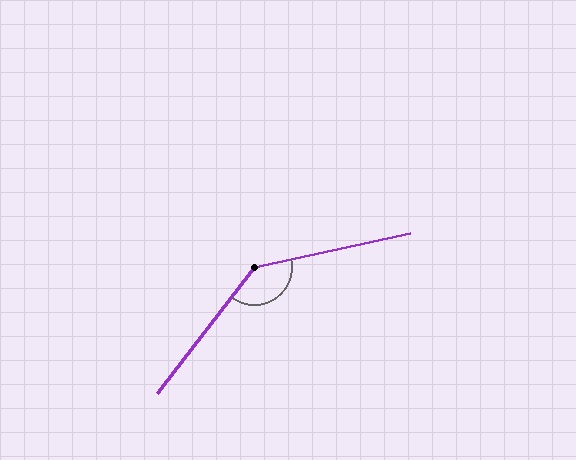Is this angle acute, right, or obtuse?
It is obtuse.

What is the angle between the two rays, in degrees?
Approximately 140 degrees.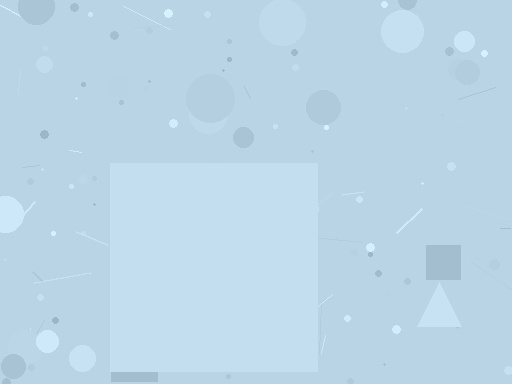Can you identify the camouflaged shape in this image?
The camouflaged shape is a square.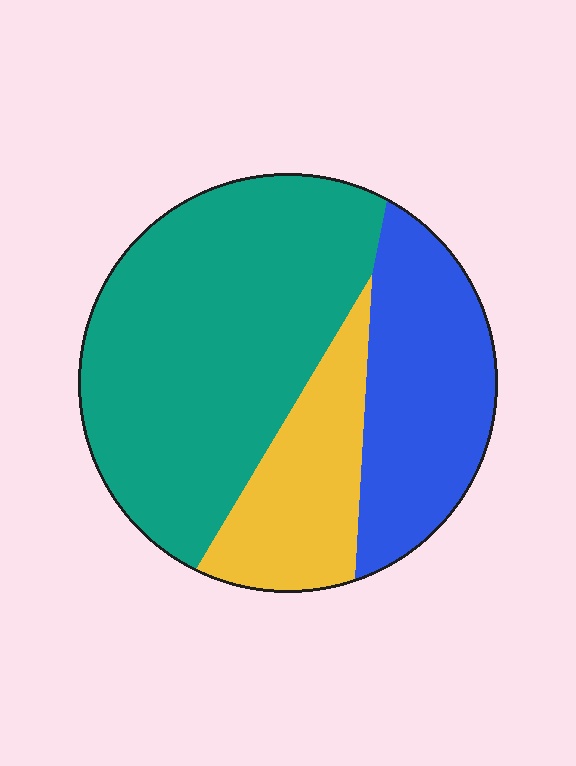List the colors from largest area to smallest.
From largest to smallest: teal, blue, yellow.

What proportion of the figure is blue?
Blue covers around 25% of the figure.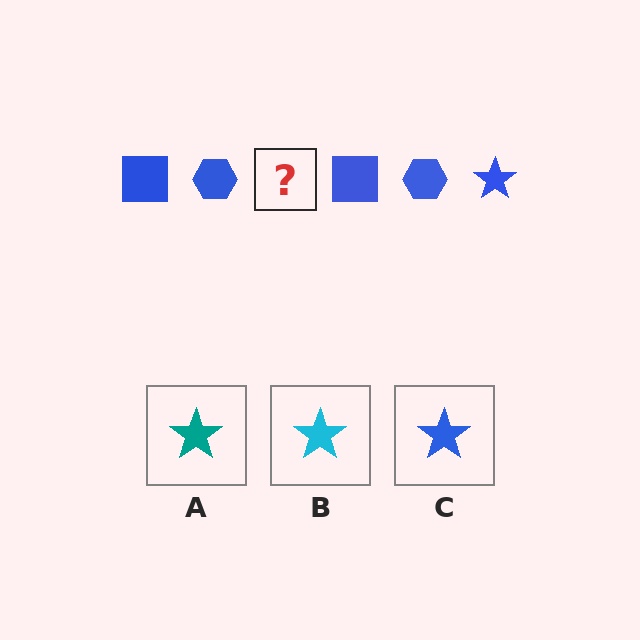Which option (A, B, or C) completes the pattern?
C.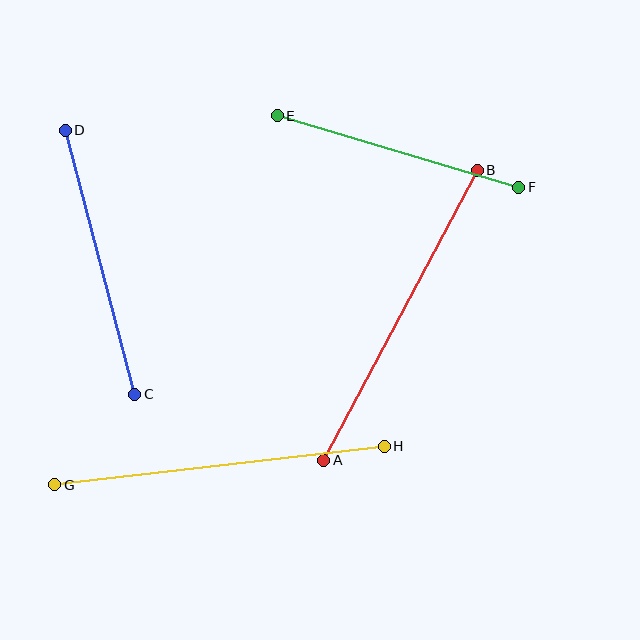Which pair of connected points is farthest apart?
Points G and H are farthest apart.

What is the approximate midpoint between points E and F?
The midpoint is at approximately (398, 152) pixels.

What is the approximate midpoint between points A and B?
The midpoint is at approximately (401, 315) pixels.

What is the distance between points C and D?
The distance is approximately 273 pixels.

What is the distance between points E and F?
The distance is approximately 252 pixels.